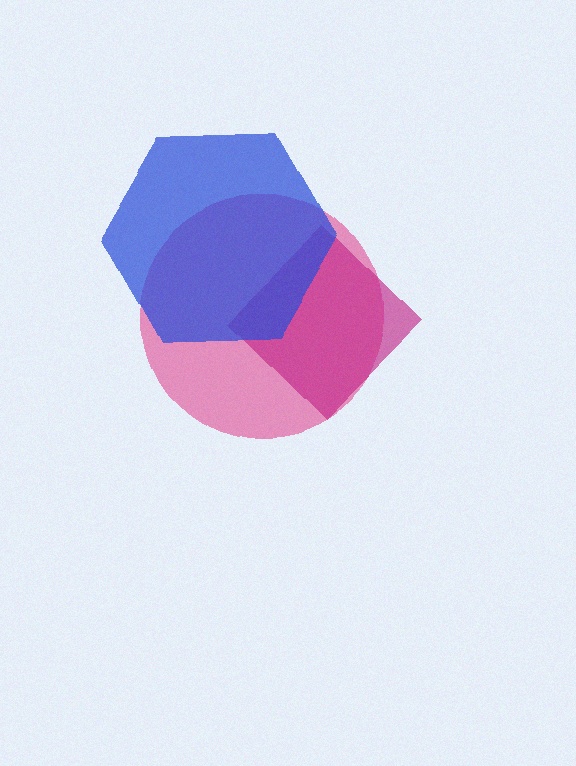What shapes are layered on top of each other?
The layered shapes are: a pink circle, a magenta diamond, a blue hexagon.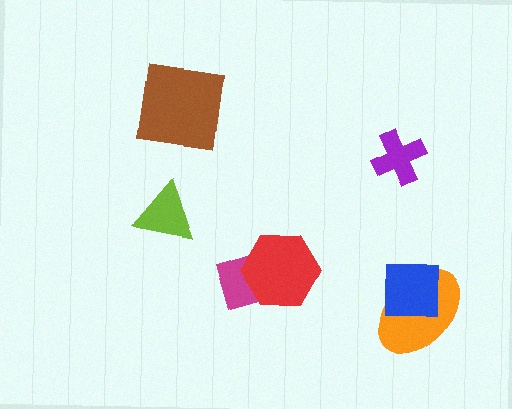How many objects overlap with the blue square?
1 object overlaps with the blue square.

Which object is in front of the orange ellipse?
The blue square is in front of the orange ellipse.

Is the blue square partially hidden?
No, no other shape covers it.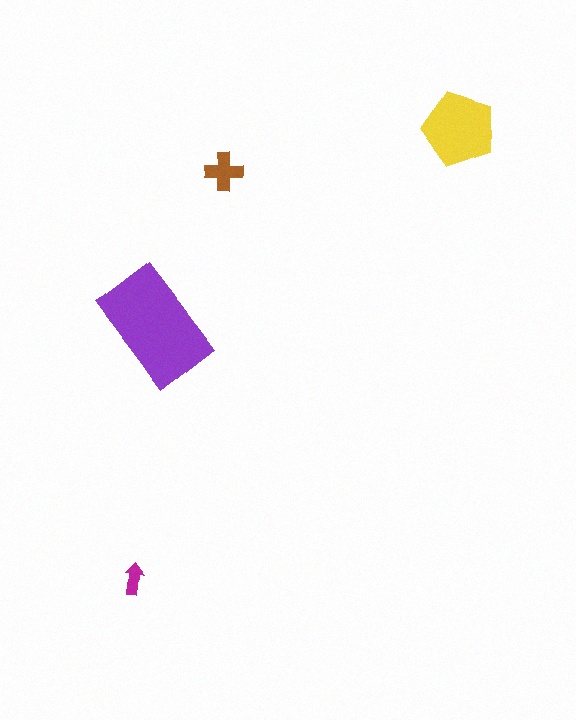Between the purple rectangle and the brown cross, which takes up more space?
The purple rectangle.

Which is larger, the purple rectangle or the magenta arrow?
The purple rectangle.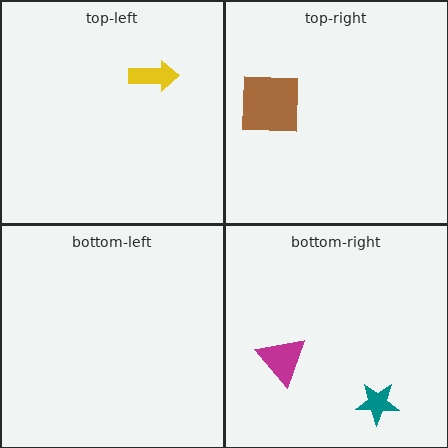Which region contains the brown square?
The top-right region.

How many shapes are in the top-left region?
1.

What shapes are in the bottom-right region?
The magenta triangle, the teal star.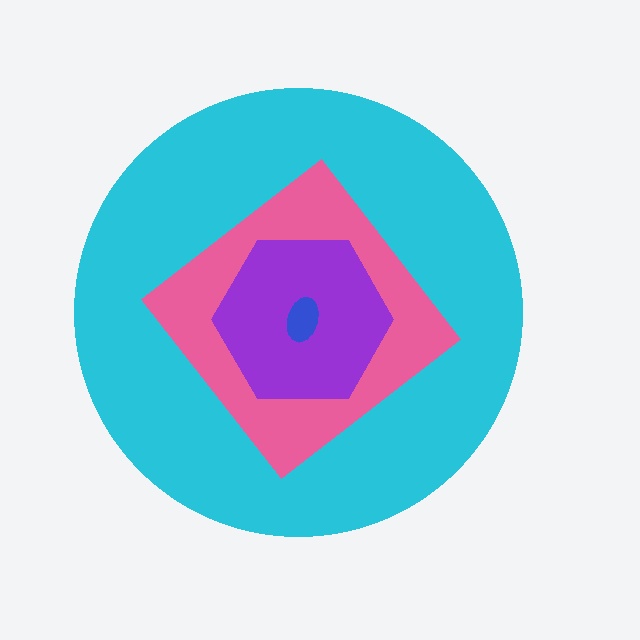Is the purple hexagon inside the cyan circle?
Yes.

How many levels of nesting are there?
4.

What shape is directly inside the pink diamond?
The purple hexagon.